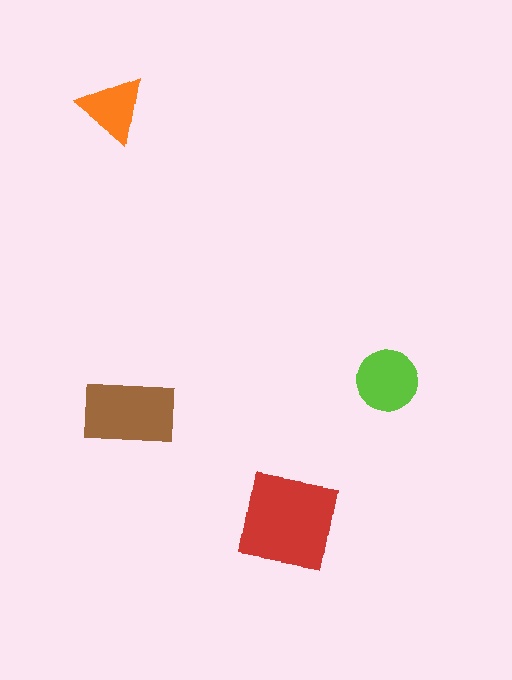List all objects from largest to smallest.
The red square, the brown rectangle, the lime circle, the orange triangle.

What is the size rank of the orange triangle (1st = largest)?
4th.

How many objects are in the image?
There are 4 objects in the image.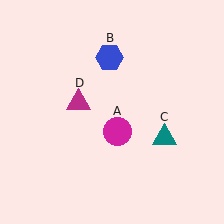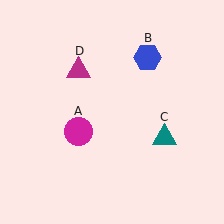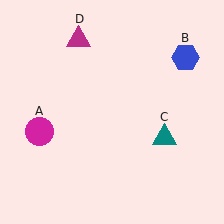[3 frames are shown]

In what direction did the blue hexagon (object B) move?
The blue hexagon (object B) moved right.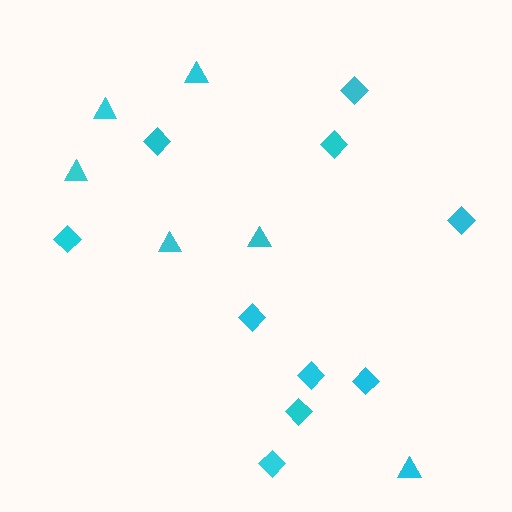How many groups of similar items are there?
There are 2 groups: one group of diamonds (10) and one group of triangles (6).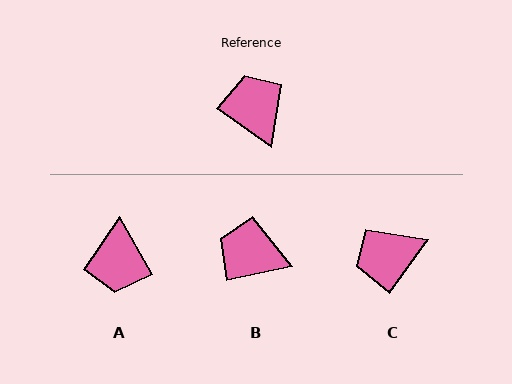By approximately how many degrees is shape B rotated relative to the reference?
Approximately 47 degrees counter-clockwise.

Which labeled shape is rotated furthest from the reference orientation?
A, about 155 degrees away.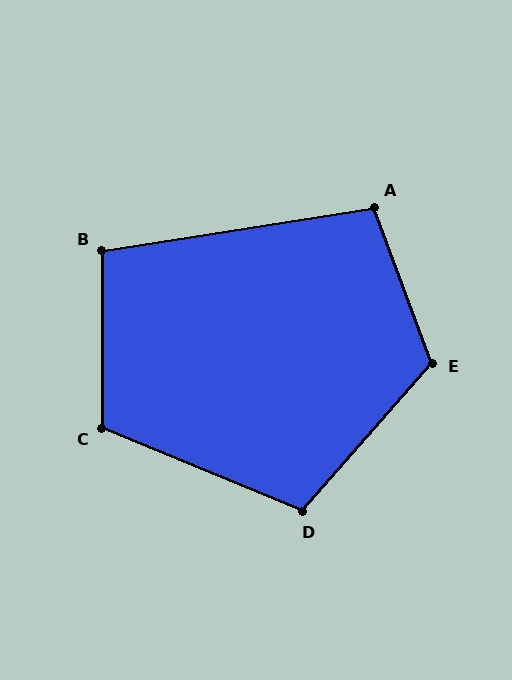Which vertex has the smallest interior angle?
B, at approximately 99 degrees.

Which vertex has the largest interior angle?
E, at approximately 119 degrees.